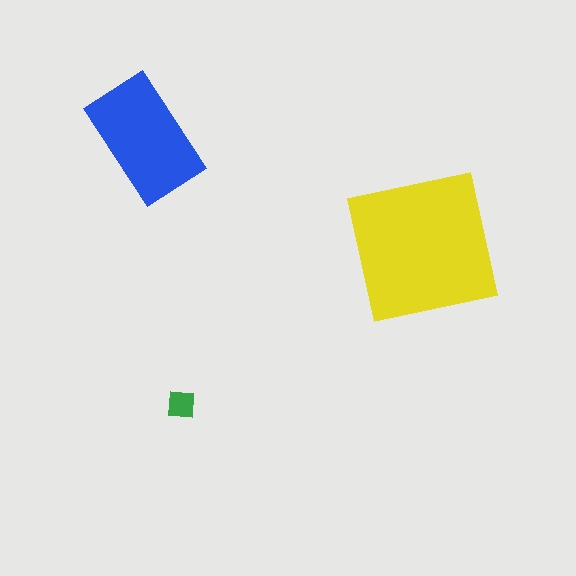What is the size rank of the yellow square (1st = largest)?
1st.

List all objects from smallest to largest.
The green square, the blue rectangle, the yellow square.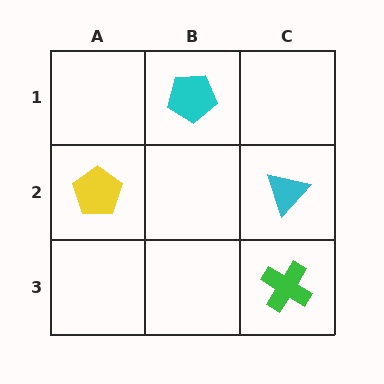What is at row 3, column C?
A green cross.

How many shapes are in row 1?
1 shape.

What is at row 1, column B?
A cyan pentagon.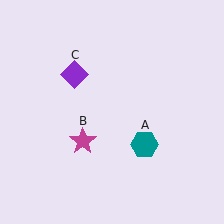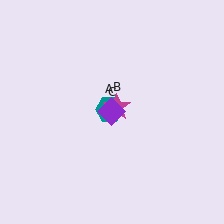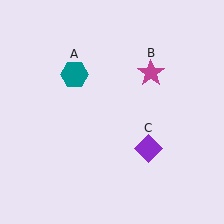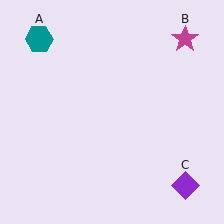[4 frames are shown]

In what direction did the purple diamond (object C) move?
The purple diamond (object C) moved down and to the right.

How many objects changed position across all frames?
3 objects changed position: teal hexagon (object A), magenta star (object B), purple diamond (object C).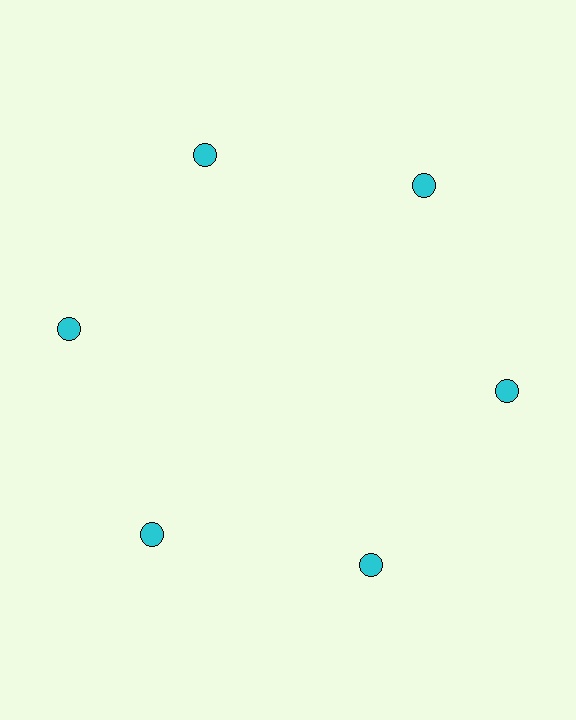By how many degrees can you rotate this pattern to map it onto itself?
The pattern maps onto itself every 60 degrees of rotation.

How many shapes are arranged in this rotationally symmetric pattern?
There are 6 shapes, arranged in 6 groups of 1.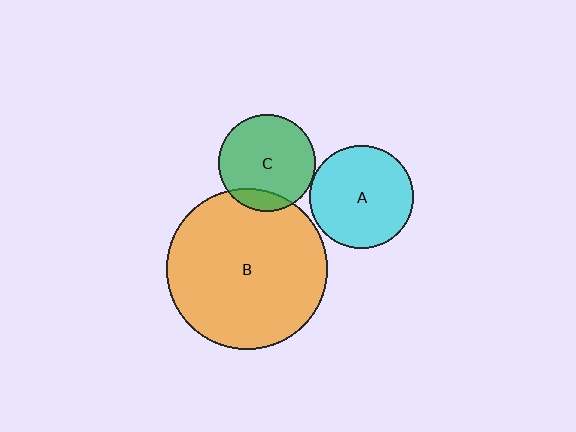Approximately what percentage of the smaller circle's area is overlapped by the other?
Approximately 15%.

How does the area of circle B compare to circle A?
Approximately 2.4 times.